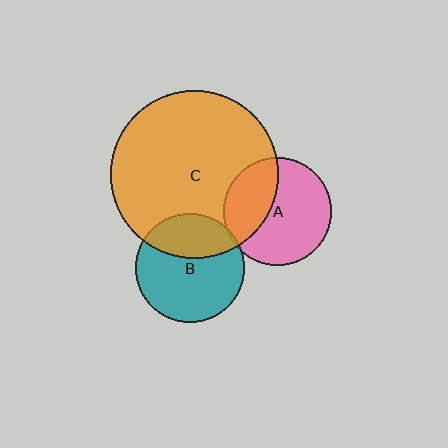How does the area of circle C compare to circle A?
Approximately 2.4 times.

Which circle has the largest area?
Circle C (orange).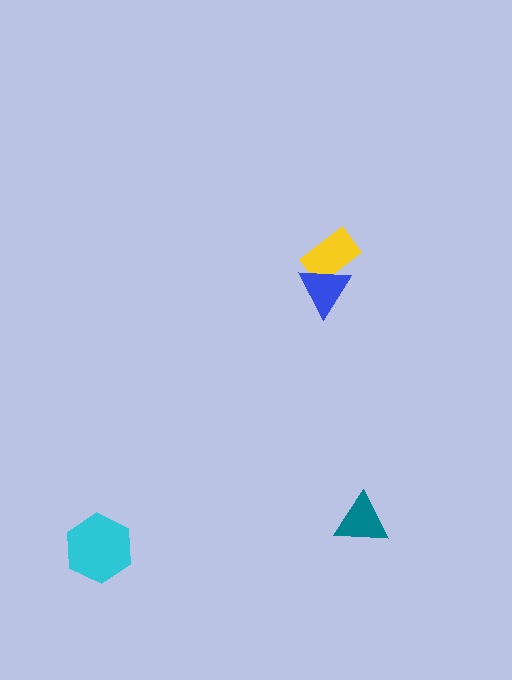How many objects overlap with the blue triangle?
1 object overlaps with the blue triangle.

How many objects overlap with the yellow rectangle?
1 object overlaps with the yellow rectangle.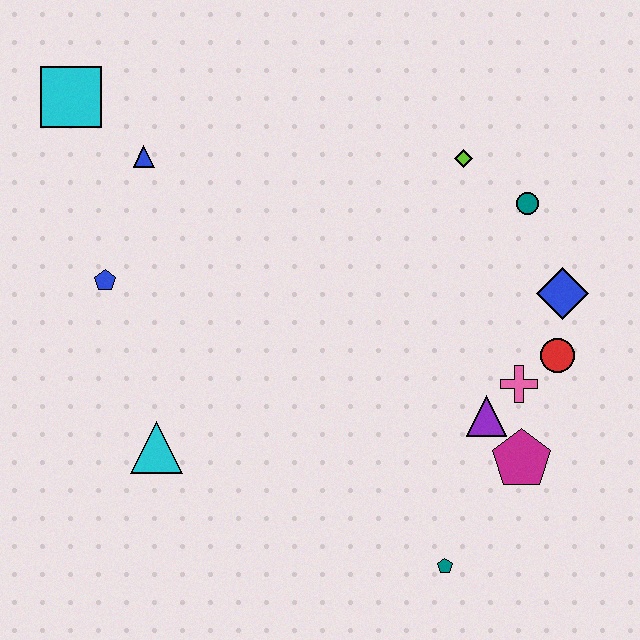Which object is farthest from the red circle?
The cyan square is farthest from the red circle.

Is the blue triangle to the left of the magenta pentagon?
Yes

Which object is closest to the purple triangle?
The pink cross is closest to the purple triangle.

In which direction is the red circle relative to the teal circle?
The red circle is below the teal circle.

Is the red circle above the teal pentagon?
Yes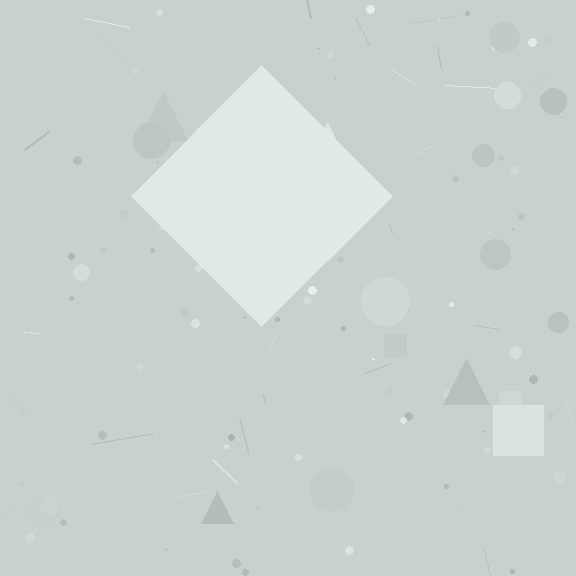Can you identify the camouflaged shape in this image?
The camouflaged shape is a diamond.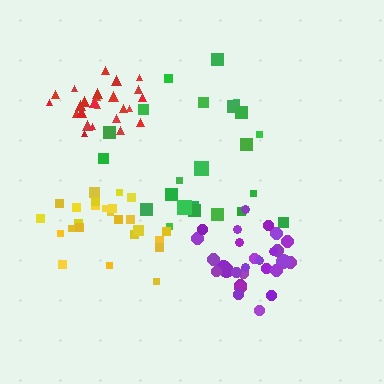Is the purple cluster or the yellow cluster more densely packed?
Purple.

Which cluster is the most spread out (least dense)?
Green.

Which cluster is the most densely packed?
Purple.